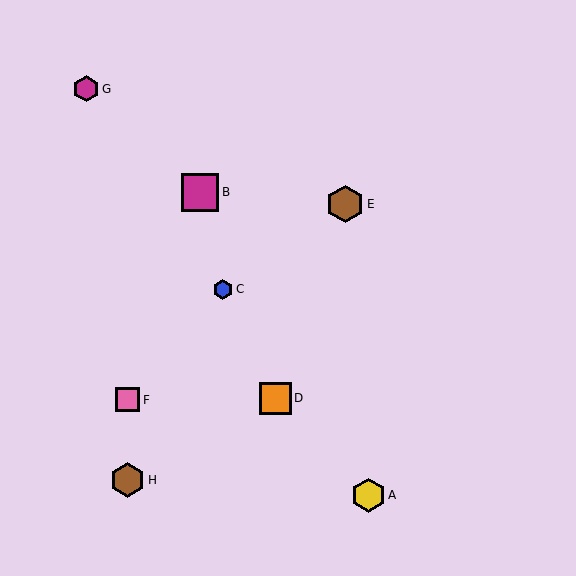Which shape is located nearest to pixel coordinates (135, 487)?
The brown hexagon (labeled H) at (127, 480) is nearest to that location.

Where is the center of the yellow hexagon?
The center of the yellow hexagon is at (368, 495).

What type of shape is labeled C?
Shape C is a blue hexagon.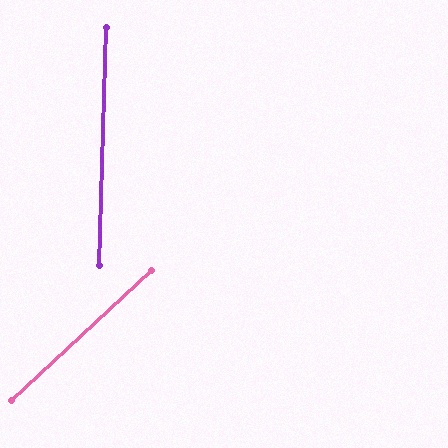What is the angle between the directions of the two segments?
Approximately 45 degrees.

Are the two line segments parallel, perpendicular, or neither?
Neither parallel nor perpendicular — they differ by about 45°.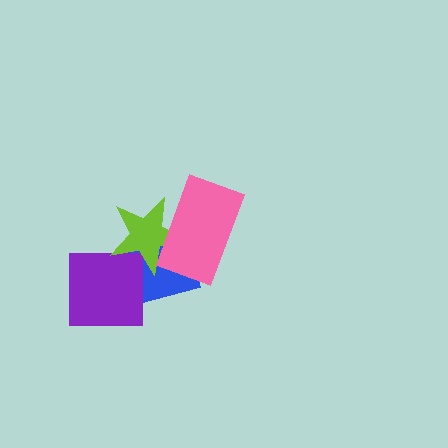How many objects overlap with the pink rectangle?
2 objects overlap with the pink rectangle.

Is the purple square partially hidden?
Yes, it is partially covered by another shape.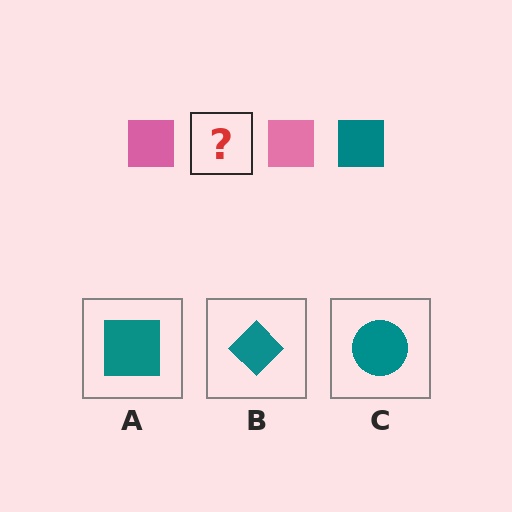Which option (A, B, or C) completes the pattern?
A.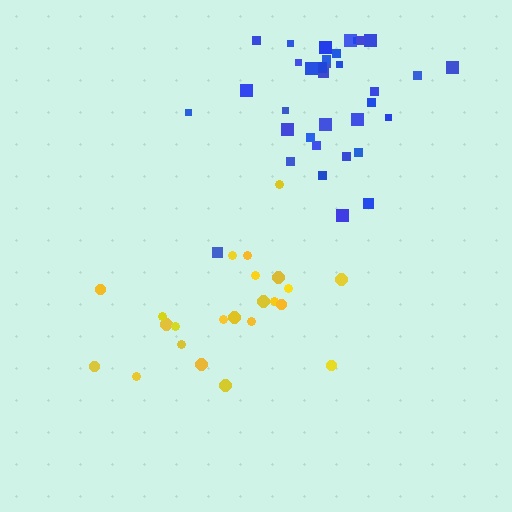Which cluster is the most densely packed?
Blue.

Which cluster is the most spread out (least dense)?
Yellow.